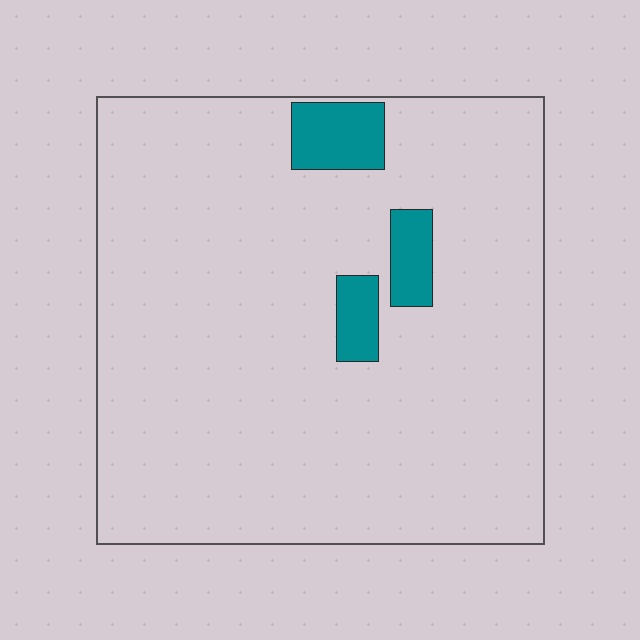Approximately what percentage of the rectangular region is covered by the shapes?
Approximately 5%.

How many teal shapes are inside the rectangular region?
3.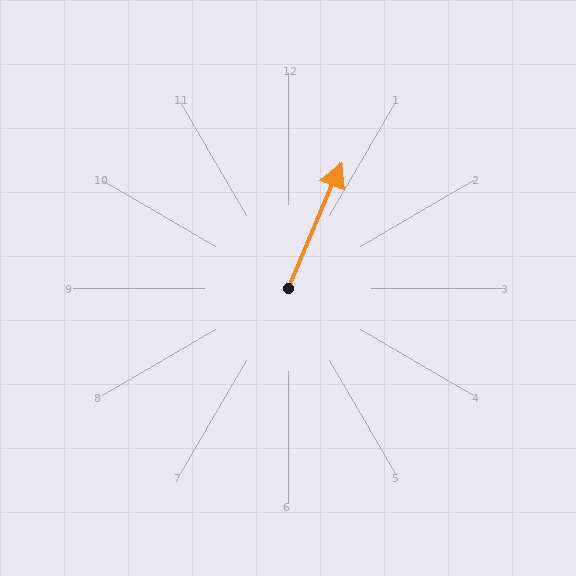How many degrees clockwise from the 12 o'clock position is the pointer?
Approximately 23 degrees.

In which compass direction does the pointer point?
Northeast.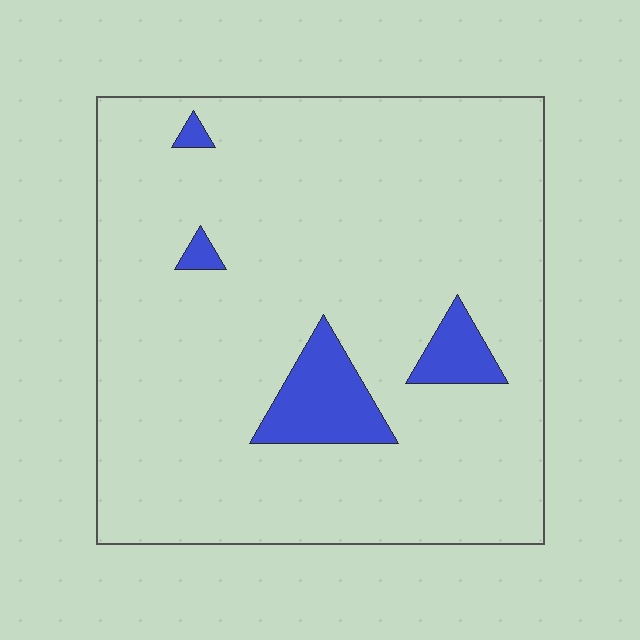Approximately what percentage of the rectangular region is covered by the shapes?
Approximately 10%.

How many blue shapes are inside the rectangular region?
4.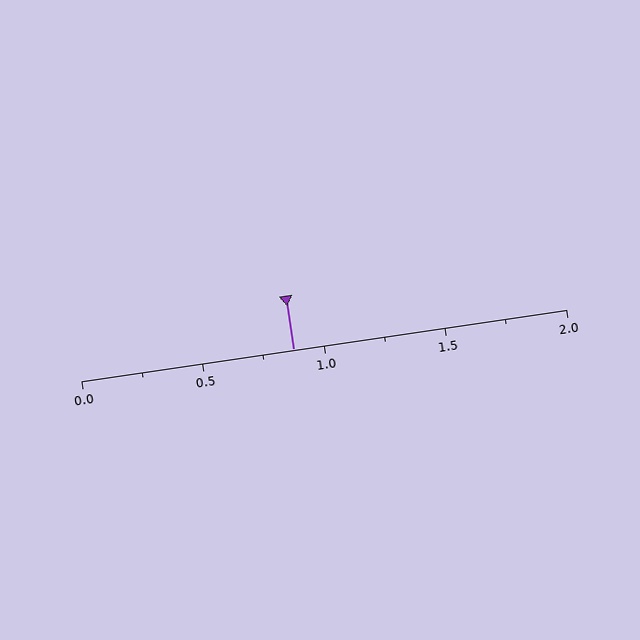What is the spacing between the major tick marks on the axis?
The major ticks are spaced 0.5 apart.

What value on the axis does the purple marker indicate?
The marker indicates approximately 0.88.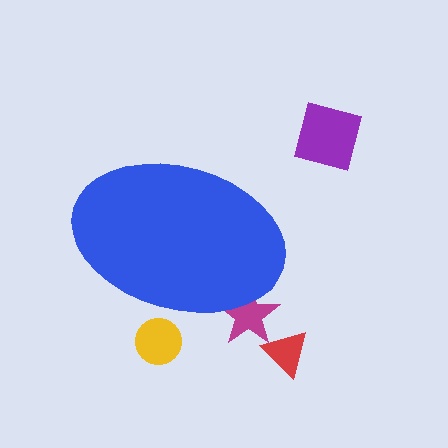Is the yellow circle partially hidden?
Yes, the yellow circle is partially hidden behind the blue ellipse.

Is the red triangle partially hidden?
No, the red triangle is fully visible.